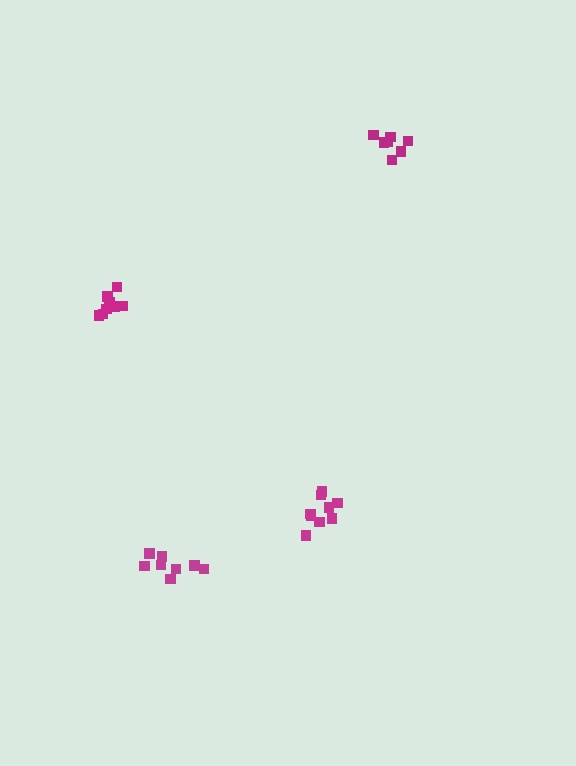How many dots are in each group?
Group 1: 8 dots, Group 2: 7 dots, Group 3: 9 dots, Group 4: 9 dots (33 total).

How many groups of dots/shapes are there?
There are 4 groups.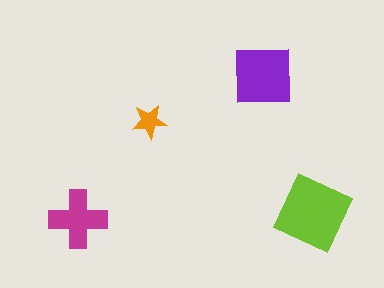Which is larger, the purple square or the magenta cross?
The purple square.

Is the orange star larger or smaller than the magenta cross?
Smaller.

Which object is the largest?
The lime square.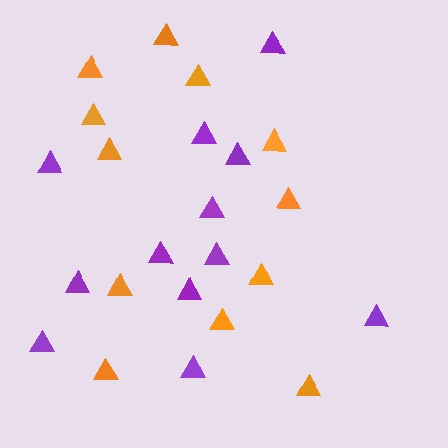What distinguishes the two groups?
There are 2 groups: one group of orange triangles (12) and one group of purple triangles (12).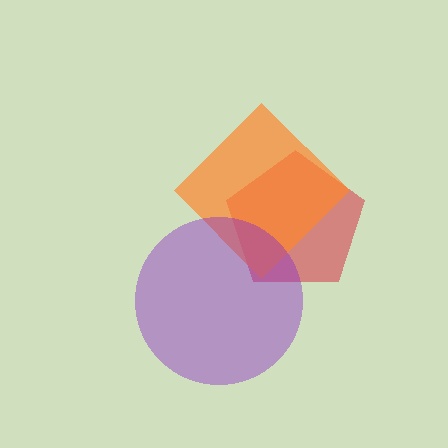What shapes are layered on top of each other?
The layered shapes are: a red pentagon, an orange diamond, a purple circle.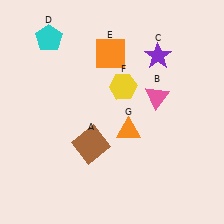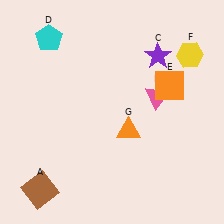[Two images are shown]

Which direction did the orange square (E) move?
The orange square (E) moved right.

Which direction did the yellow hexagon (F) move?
The yellow hexagon (F) moved right.